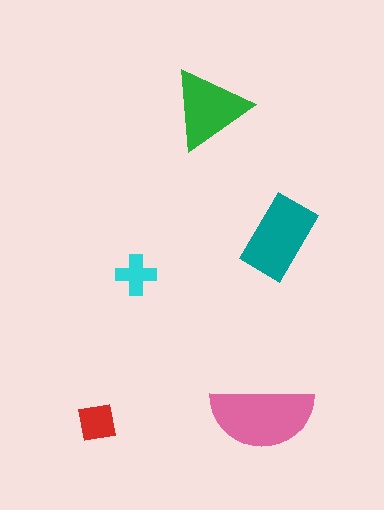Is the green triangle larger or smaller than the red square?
Larger.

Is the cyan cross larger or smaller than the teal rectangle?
Smaller.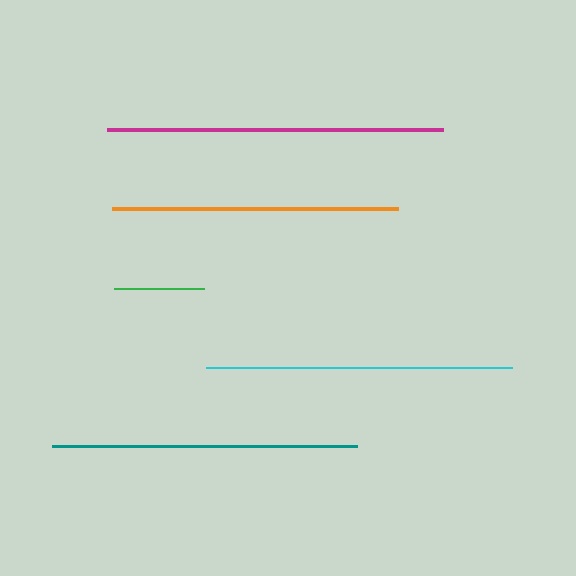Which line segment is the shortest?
The green line is the shortest at approximately 91 pixels.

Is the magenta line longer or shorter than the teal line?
The magenta line is longer than the teal line.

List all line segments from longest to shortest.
From longest to shortest: magenta, cyan, teal, orange, green.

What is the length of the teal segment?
The teal segment is approximately 305 pixels long.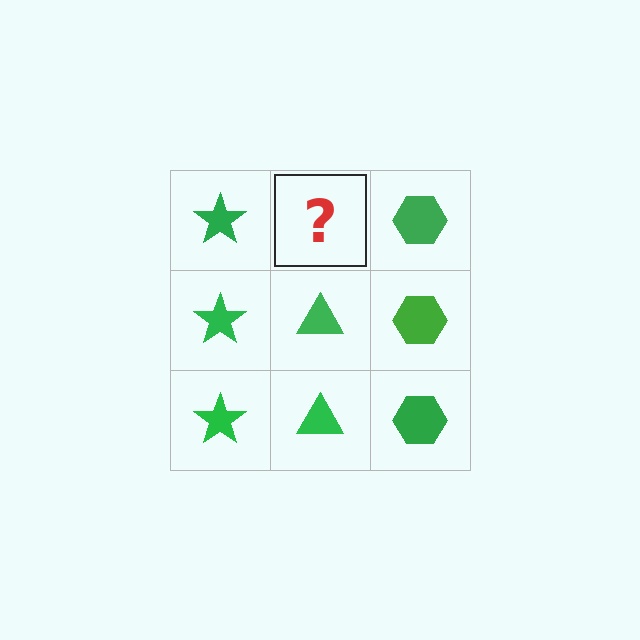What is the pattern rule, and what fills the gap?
The rule is that each column has a consistent shape. The gap should be filled with a green triangle.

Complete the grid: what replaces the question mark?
The question mark should be replaced with a green triangle.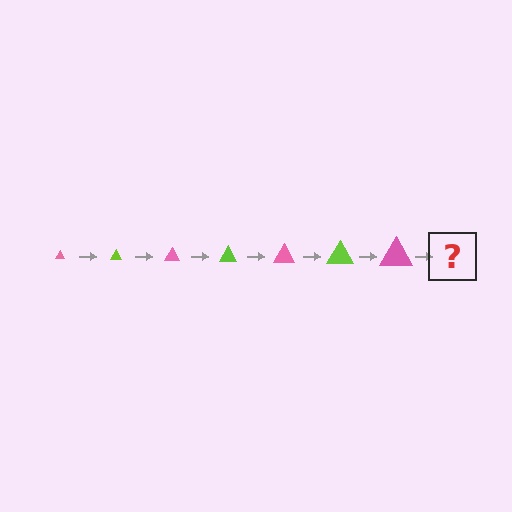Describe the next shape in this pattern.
It should be a lime triangle, larger than the previous one.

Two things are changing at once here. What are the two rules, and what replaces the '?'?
The two rules are that the triangle grows larger each step and the color cycles through pink and lime. The '?' should be a lime triangle, larger than the previous one.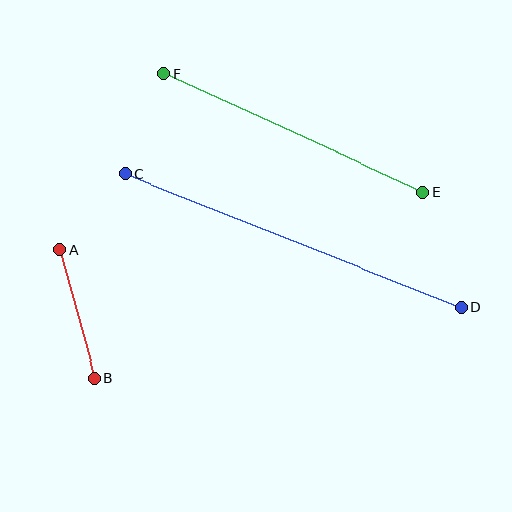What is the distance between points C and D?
The distance is approximately 361 pixels.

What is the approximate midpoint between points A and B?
The midpoint is at approximately (77, 314) pixels.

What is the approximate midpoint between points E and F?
The midpoint is at approximately (293, 133) pixels.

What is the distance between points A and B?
The distance is approximately 133 pixels.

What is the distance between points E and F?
The distance is approximately 285 pixels.